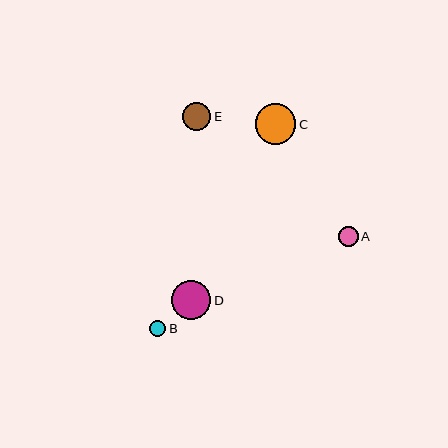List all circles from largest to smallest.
From largest to smallest: C, D, E, A, B.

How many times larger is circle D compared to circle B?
Circle D is approximately 2.5 times the size of circle B.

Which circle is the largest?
Circle C is the largest with a size of approximately 41 pixels.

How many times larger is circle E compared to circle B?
Circle E is approximately 1.8 times the size of circle B.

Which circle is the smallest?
Circle B is the smallest with a size of approximately 16 pixels.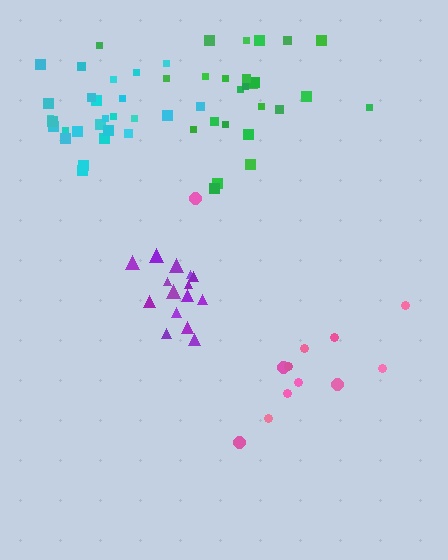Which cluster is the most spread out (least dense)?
Pink.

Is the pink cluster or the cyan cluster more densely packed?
Cyan.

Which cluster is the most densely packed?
Cyan.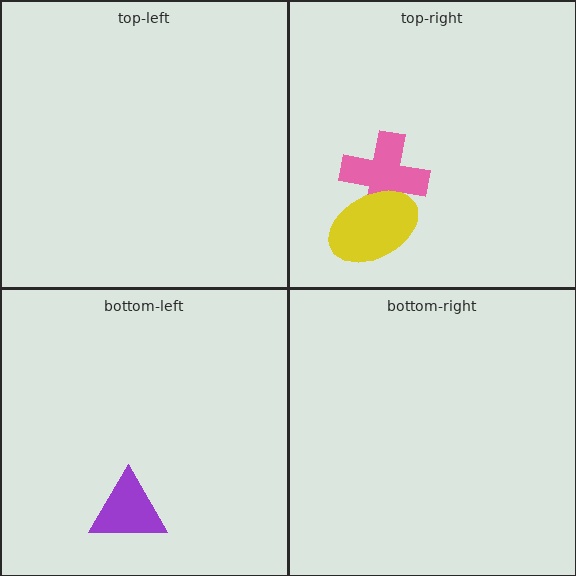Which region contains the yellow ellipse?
The top-right region.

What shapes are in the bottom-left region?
The purple triangle.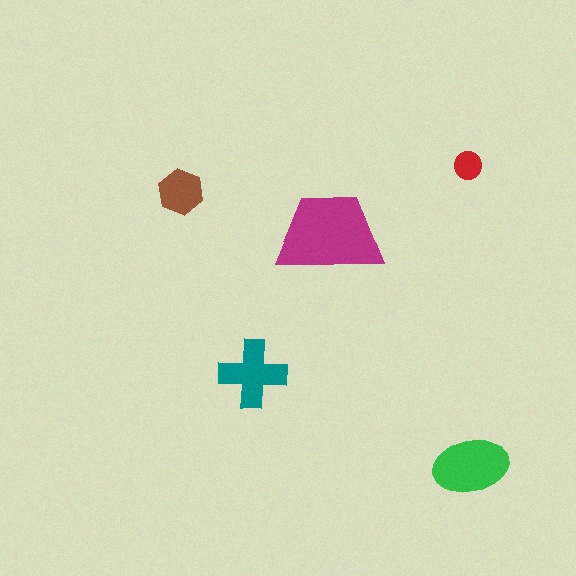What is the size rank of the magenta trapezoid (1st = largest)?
1st.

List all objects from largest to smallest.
The magenta trapezoid, the green ellipse, the teal cross, the brown hexagon, the red circle.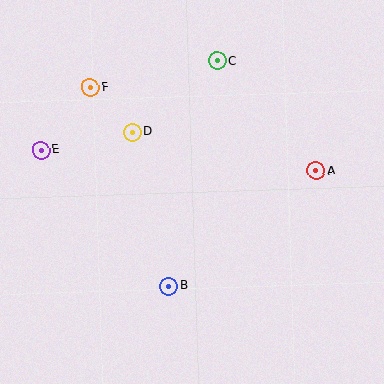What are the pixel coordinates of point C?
Point C is at (217, 61).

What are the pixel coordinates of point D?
Point D is at (132, 132).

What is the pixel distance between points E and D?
The distance between E and D is 93 pixels.